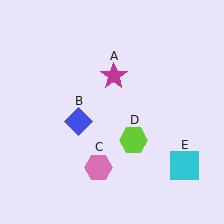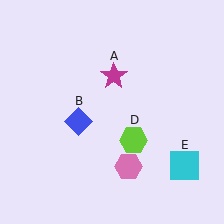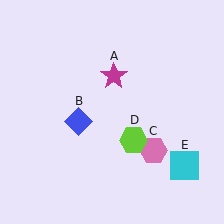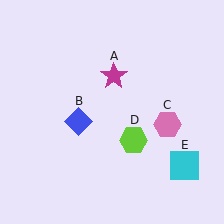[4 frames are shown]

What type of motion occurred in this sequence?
The pink hexagon (object C) rotated counterclockwise around the center of the scene.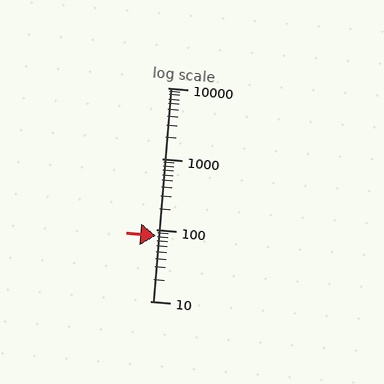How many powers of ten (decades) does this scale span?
The scale spans 3 decades, from 10 to 10000.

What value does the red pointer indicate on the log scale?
The pointer indicates approximately 82.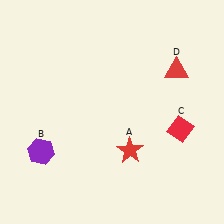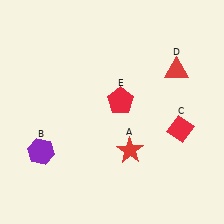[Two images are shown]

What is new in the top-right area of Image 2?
A red pentagon (E) was added in the top-right area of Image 2.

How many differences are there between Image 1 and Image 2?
There is 1 difference between the two images.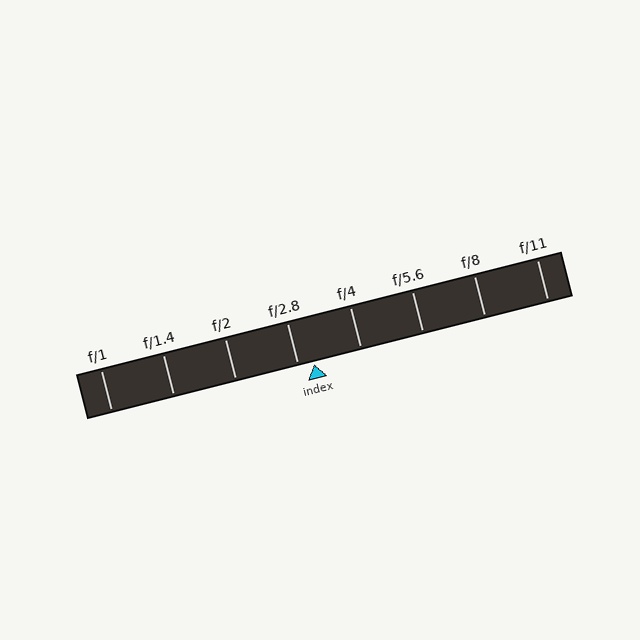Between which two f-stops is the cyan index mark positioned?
The index mark is between f/2.8 and f/4.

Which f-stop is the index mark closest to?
The index mark is closest to f/2.8.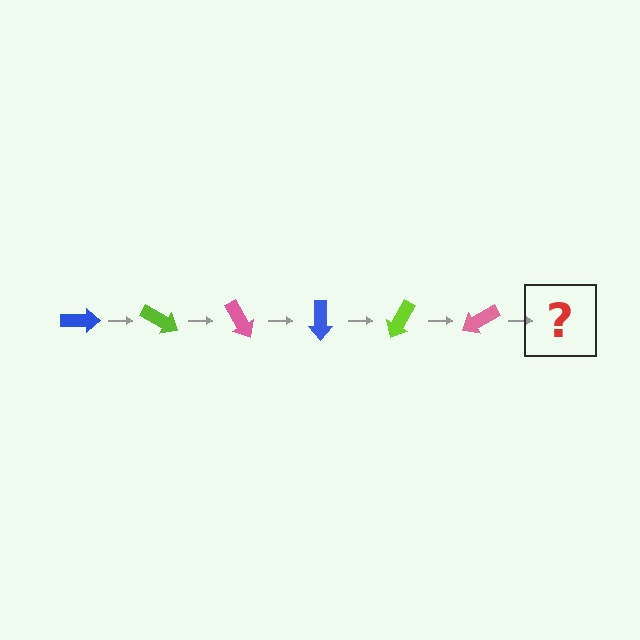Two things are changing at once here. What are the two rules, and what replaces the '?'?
The two rules are that it rotates 30 degrees each step and the color cycles through blue, lime, and pink. The '?' should be a blue arrow, rotated 180 degrees from the start.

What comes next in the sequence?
The next element should be a blue arrow, rotated 180 degrees from the start.